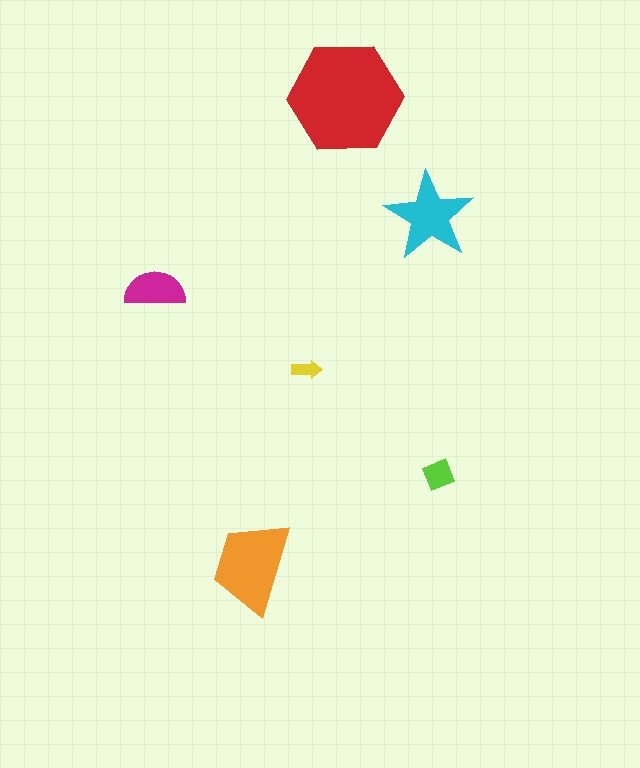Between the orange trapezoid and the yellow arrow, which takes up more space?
The orange trapezoid.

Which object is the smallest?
The yellow arrow.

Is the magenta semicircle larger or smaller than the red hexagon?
Smaller.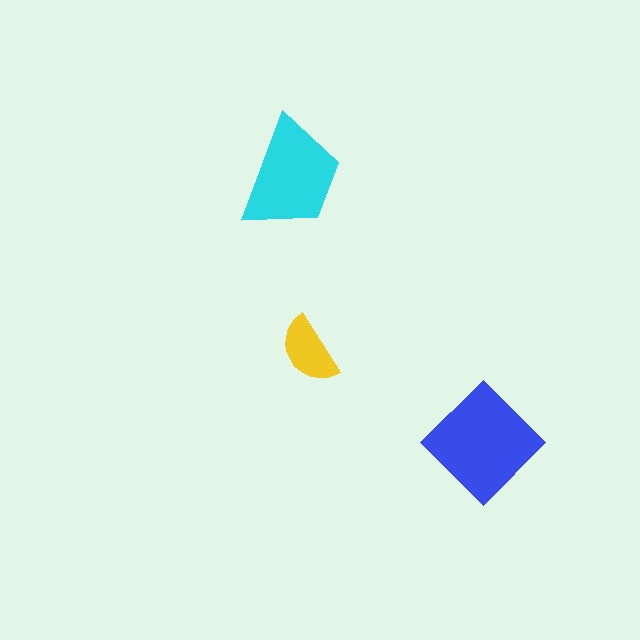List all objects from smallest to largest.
The yellow semicircle, the cyan trapezoid, the blue diamond.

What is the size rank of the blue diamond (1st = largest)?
1st.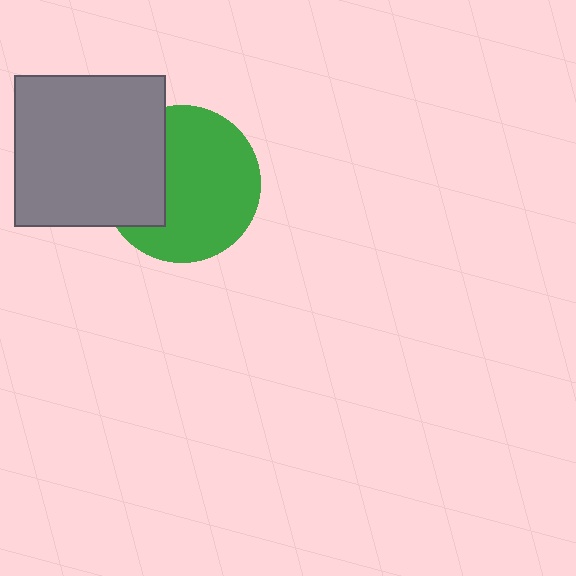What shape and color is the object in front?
The object in front is a gray square.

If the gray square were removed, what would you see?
You would see the complete green circle.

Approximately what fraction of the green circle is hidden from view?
Roughly 31% of the green circle is hidden behind the gray square.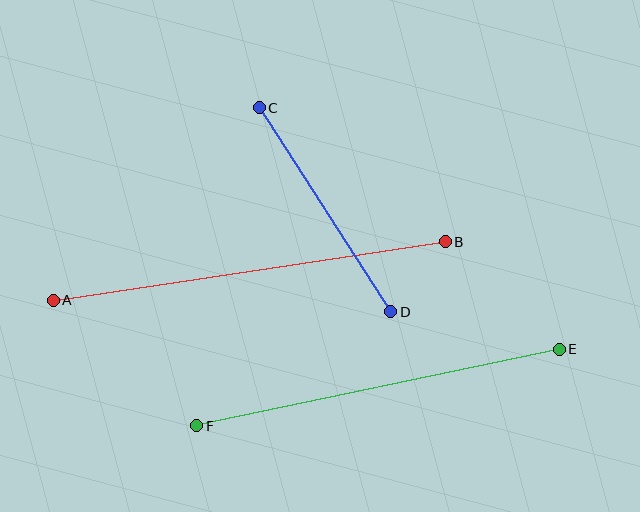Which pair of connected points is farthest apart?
Points A and B are farthest apart.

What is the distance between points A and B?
The distance is approximately 397 pixels.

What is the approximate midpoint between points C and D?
The midpoint is at approximately (325, 210) pixels.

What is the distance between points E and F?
The distance is approximately 371 pixels.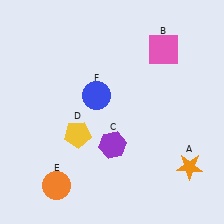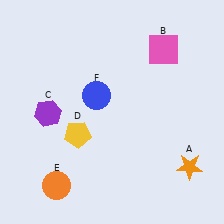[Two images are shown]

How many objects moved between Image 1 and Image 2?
1 object moved between the two images.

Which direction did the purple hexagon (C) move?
The purple hexagon (C) moved left.